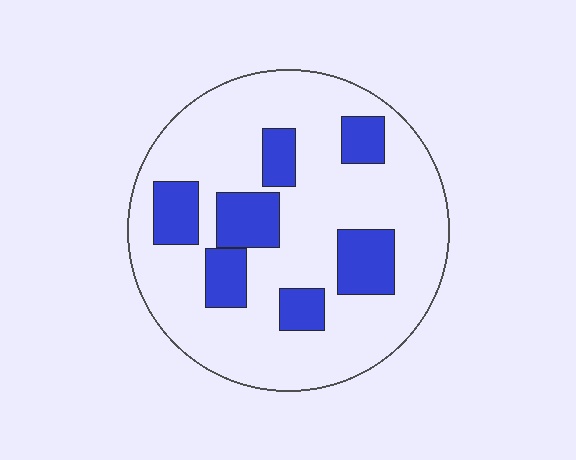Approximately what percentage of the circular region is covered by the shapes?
Approximately 25%.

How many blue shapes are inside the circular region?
7.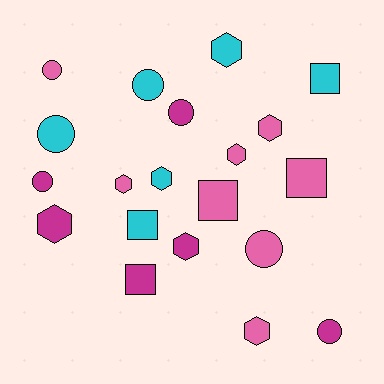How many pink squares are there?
There are 2 pink squares.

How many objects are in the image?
There are 20 objects.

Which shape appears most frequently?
Hexagon, with 8 objects.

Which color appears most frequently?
Pink, with 8 objects.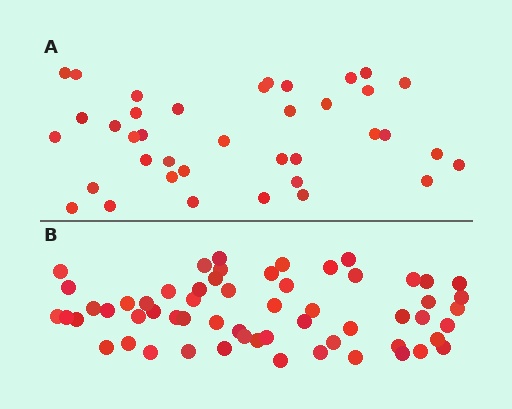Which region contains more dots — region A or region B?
Region B (the bottom region) has more dots.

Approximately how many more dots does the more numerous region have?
Region B has approximately 20 more dots than region A.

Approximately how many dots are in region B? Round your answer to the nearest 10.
About 60 dots. (The exact count is 59, which rounds to 60.)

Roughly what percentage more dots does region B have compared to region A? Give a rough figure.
About 55% more.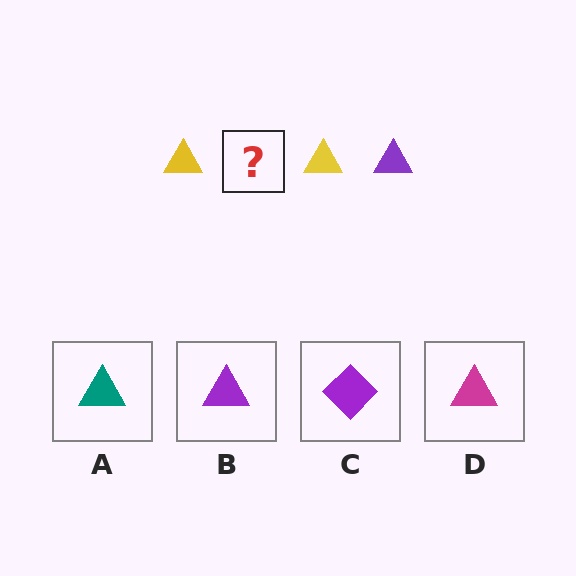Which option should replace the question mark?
Option B.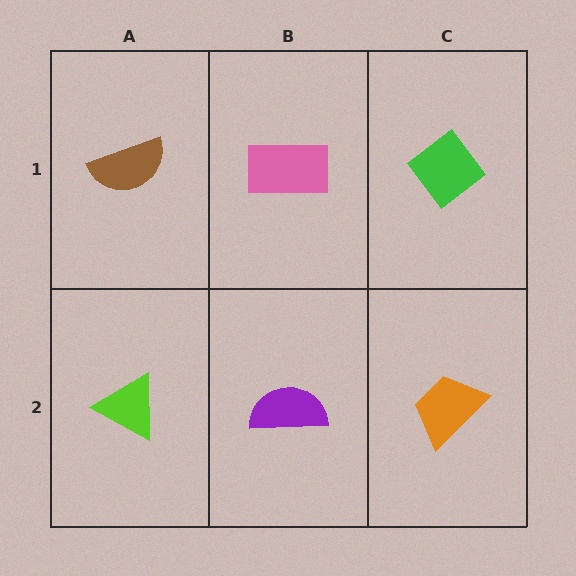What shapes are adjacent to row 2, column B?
A pink rectangle (row 1, column B), a lime triangle (row 2, column A), an orange trapezoid (row 2, column C).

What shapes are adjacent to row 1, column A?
A lime triangle (row 2, column A), a pink rectangle (row 1, column B).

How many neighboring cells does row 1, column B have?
3.